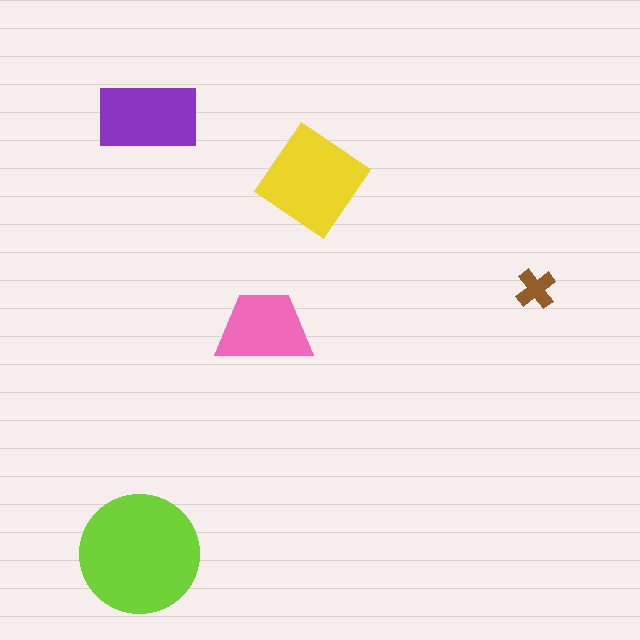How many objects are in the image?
There are 5 objects in the image.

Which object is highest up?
The purple rectangle is topmost.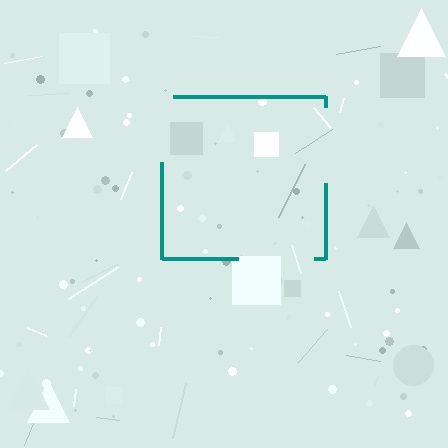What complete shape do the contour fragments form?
The contour fragments form a square.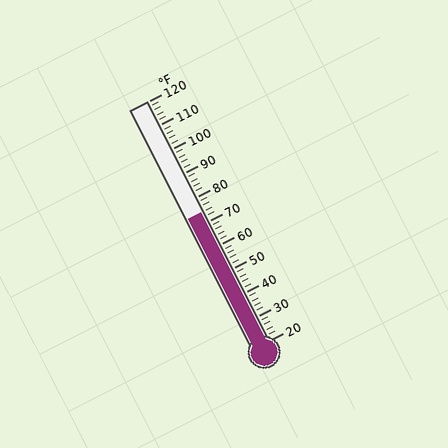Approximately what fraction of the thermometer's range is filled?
The thermometer is filled to approximately 55% of its range.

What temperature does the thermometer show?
The thermometer shows approximately 74°F.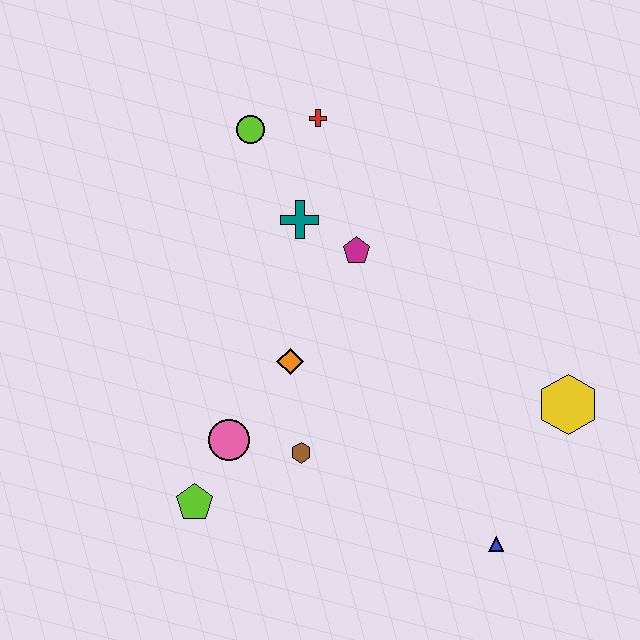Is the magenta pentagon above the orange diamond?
Yes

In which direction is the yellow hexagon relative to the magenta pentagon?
The yellow hexagon is to the right of the magenta pentagon.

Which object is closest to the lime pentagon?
The pink circle is closest to the lime pentagon.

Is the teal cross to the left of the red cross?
Yes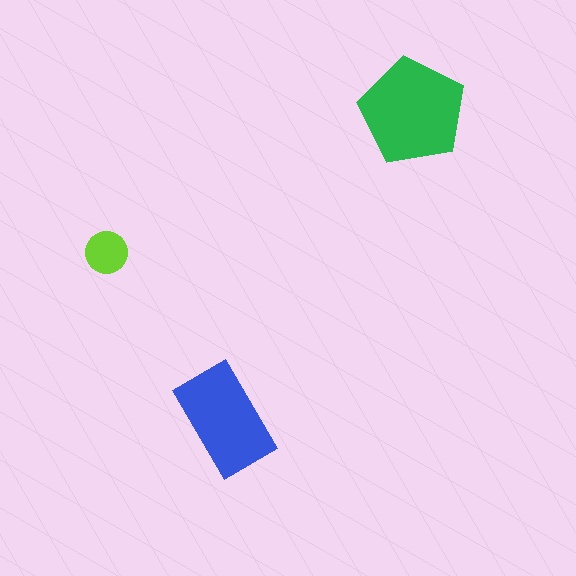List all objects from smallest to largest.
The lime circle, the blue rectangle, the green pentagon.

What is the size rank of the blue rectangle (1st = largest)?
2nd.